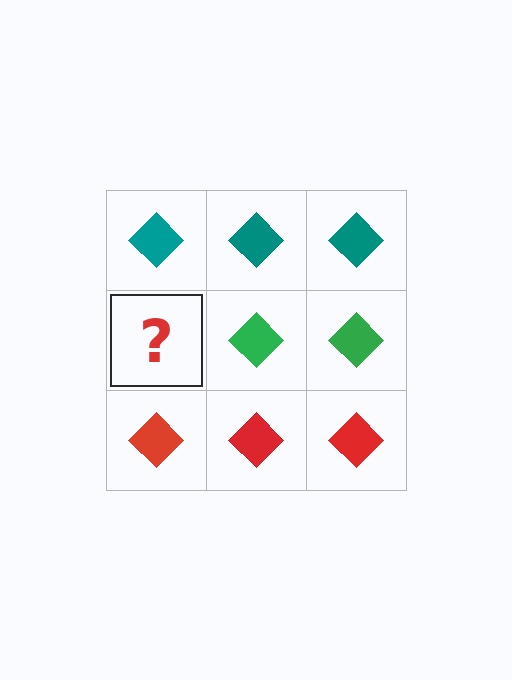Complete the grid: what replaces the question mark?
The question mark should be replaced with a green diamond.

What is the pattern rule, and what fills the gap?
The rule is that each row has a consistent color. The gap should be filled with a green diamond.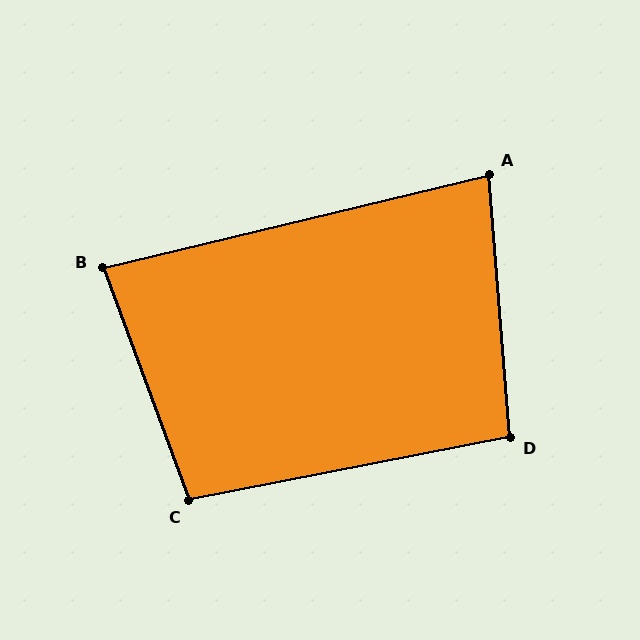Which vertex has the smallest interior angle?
A, at approximately 81 degrees.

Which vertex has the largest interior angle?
C, at approximately 99 degrees.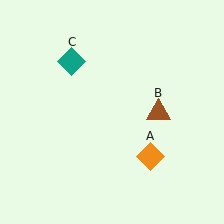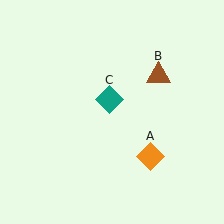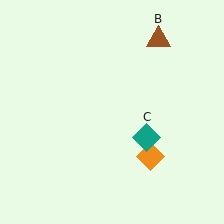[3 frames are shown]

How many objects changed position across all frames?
2 objects changed position: brown triangle (object B), teal diamond (object C).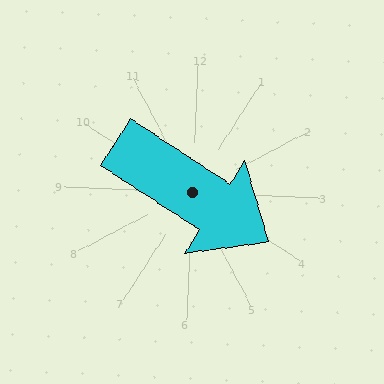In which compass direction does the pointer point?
Southeast.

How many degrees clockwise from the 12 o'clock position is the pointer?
Approximately 121 degrees.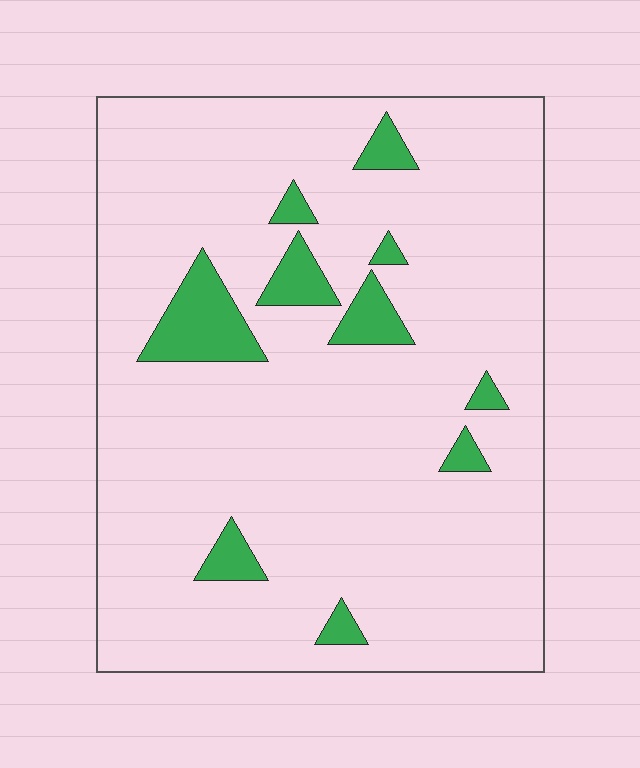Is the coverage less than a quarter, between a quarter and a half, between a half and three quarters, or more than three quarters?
Less than a quarter.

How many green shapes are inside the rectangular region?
10.